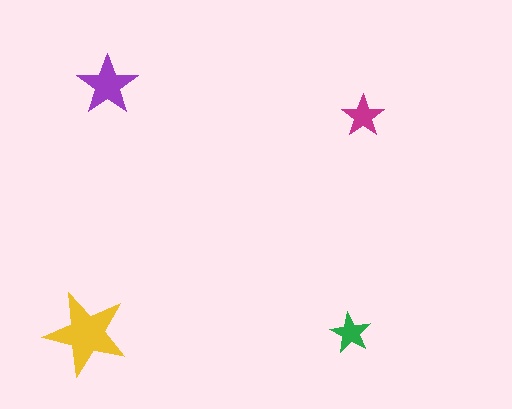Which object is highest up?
The purple star is topmost.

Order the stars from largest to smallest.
the yellow one, the purple one, the magenta one, the green one.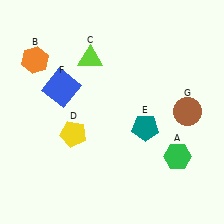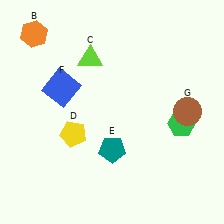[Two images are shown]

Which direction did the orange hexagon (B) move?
The orange hexagon (B) moved up.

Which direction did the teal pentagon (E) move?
The teal pentagon (E) moved left.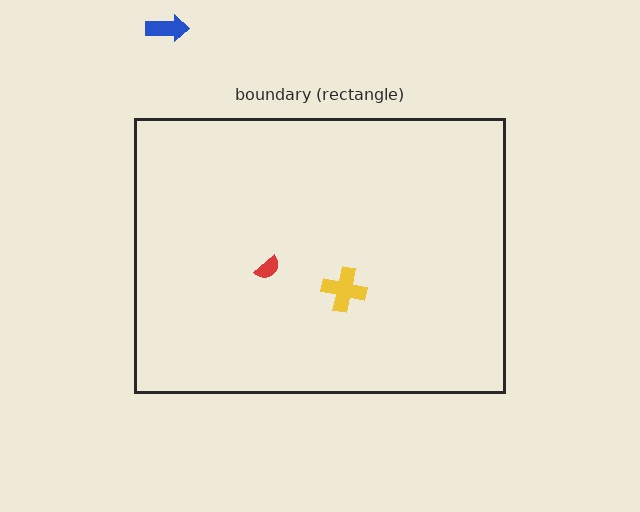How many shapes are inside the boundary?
2 inside, 1 outside.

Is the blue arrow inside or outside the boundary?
Outside.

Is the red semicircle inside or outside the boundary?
Inside.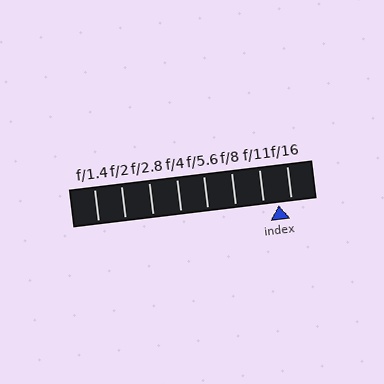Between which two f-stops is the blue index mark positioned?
The index mark is between f/11 and f/16.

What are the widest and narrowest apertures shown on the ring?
The widest aperture shown is f/1.4 and the narrowest is f/16.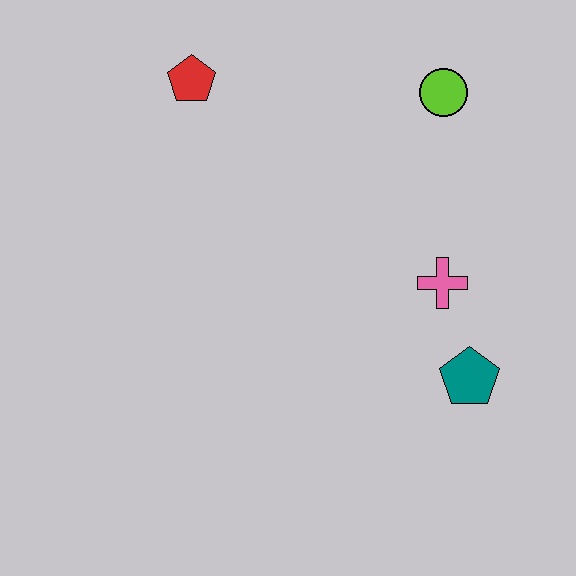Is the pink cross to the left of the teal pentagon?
Yes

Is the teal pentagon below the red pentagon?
Yes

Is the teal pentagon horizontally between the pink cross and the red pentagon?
No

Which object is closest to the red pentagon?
The lime circle is closest to the red pentagon.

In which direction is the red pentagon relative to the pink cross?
The red pentagon is to the left of the pink cross.